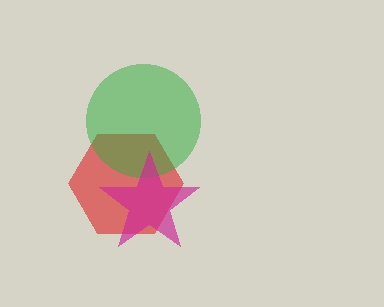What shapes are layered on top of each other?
The layered shapes are: a red hexagon, a green circle, a magenta star.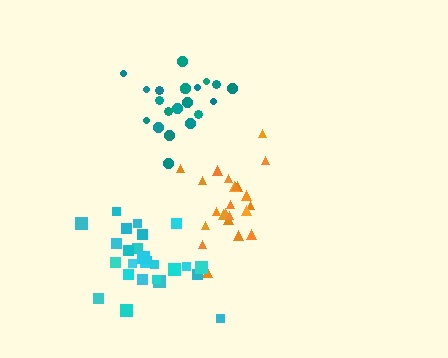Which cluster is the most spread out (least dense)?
Teal.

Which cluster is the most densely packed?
Cyan.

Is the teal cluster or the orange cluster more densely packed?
Orange.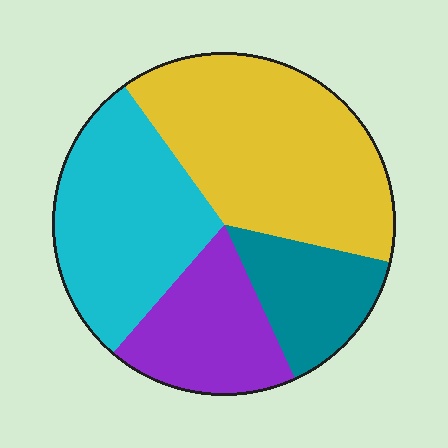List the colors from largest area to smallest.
From largest to smallest: yellow, cyan, purple, teal.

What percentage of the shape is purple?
Purple takes up about one sixth (1/6) of the shape.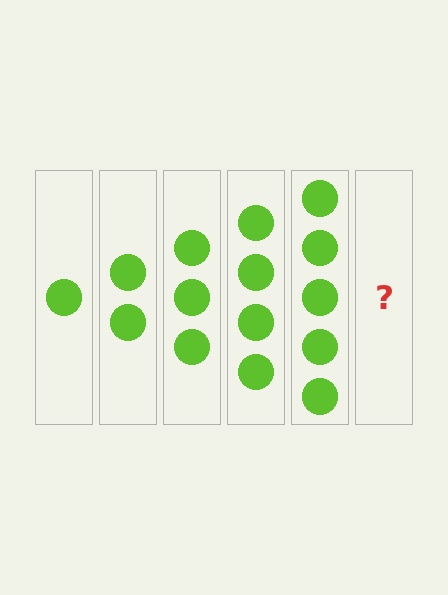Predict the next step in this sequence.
The next step is 6 circles.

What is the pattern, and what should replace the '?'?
The pattern is that each step adds one more circle. The '?' should be 6 circles.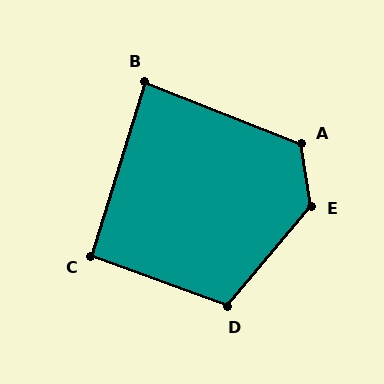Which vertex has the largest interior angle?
E, at approximately 132 degrees.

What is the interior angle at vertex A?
Approximately 120 degrees (obtuse).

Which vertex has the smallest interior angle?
B, at approximately 86 degrees.